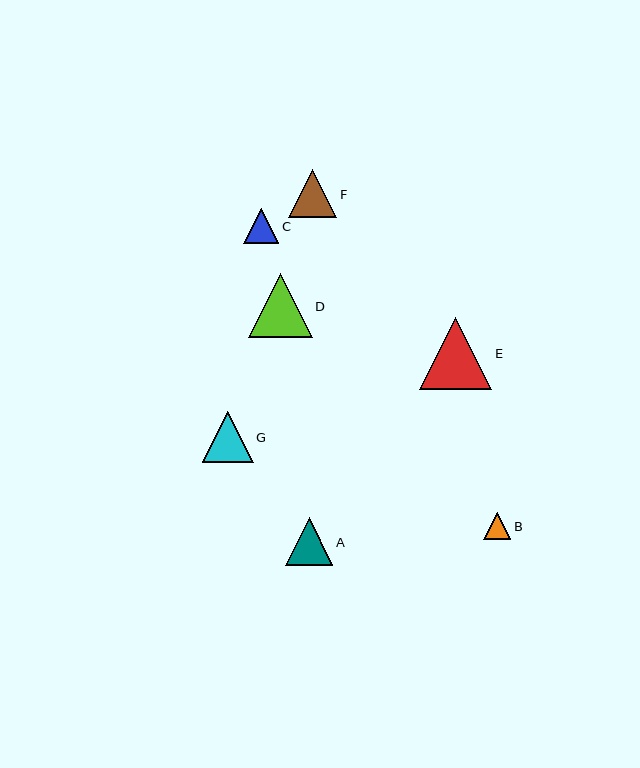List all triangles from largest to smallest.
From largest to smallest: E, D, G, F, A, C, B.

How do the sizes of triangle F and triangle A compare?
Triangle F and triangle A are approximately the same size.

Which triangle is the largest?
Triangle E is the largest with a size of approximately 72 pixels.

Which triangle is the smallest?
Triangle B is the smallest with a size of approximately 27 pixels.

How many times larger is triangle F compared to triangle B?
Triangle F is approximately 1.8 times the size of triangle B.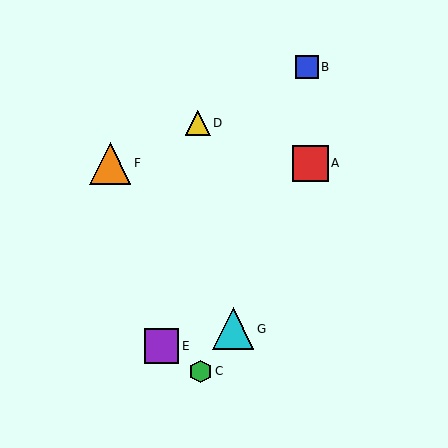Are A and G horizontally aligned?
No, A is at y≈163 and G is at y≈329.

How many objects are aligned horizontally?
2 objects (A, F) are aligned horizontally.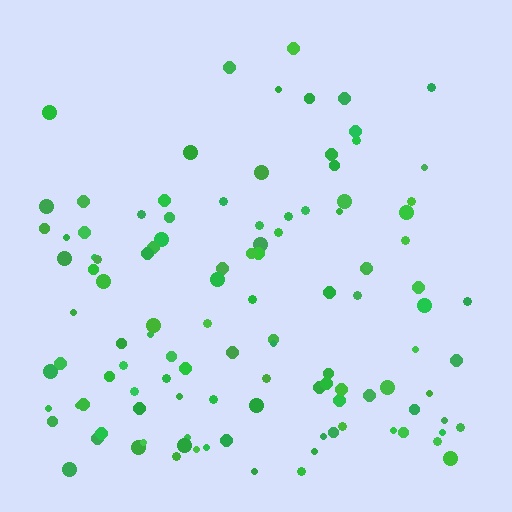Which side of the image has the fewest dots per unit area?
The top.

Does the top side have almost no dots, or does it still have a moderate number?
Still a moderate number, just noticeably fewer than the bottom.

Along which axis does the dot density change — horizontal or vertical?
Vertical.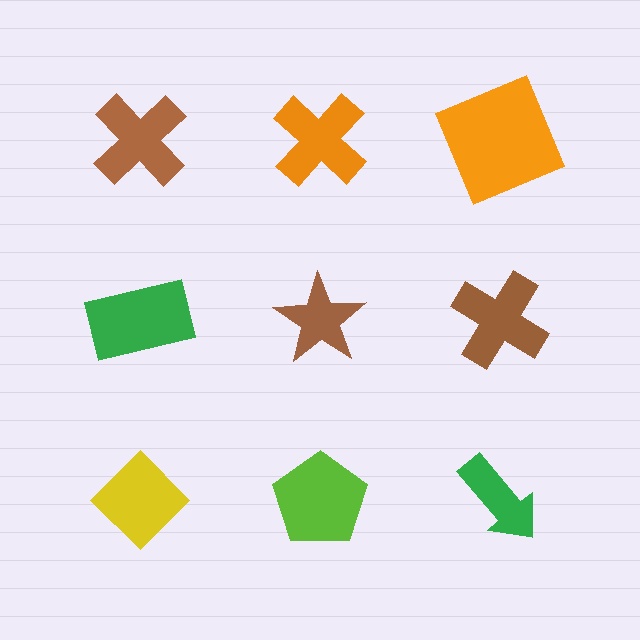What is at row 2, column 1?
A green rectangle.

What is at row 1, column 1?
A brown cross.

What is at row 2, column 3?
A brown cross.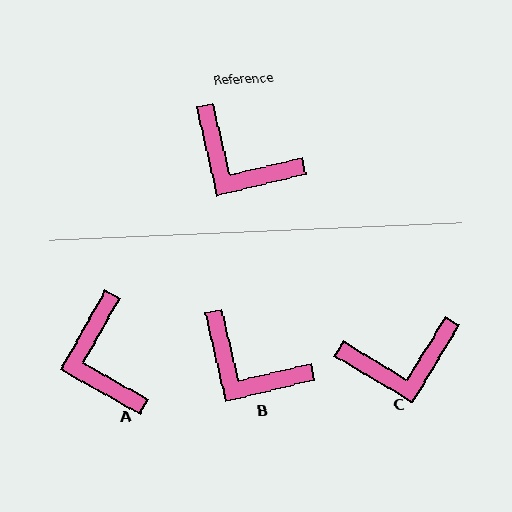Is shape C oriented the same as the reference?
No, it is off by about 45 degrees.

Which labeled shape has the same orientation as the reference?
B.